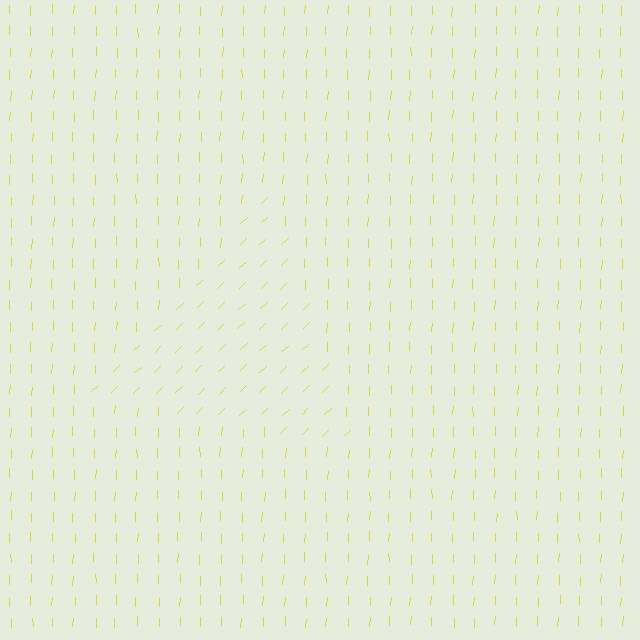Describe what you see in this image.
The image is filled with small yellow line segments. A triangle region in the image has lines oriented differently from the surrounding lines, creating a visible texture boundary.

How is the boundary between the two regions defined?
The boundary is defined purely by a change in line orientation (approximately 45 degrees difference). All lines are the same color and thickness.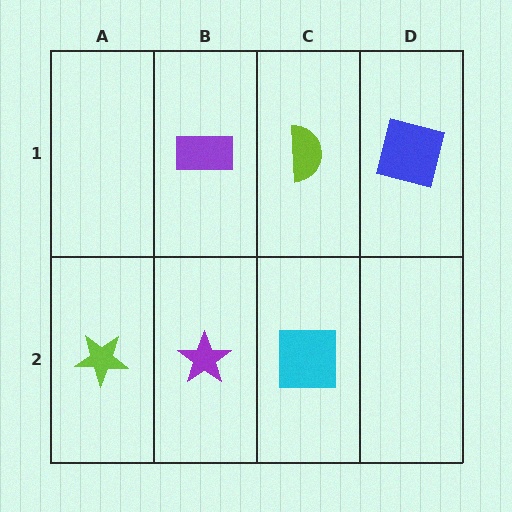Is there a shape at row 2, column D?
No, that cell is empty.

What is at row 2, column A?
A lime star.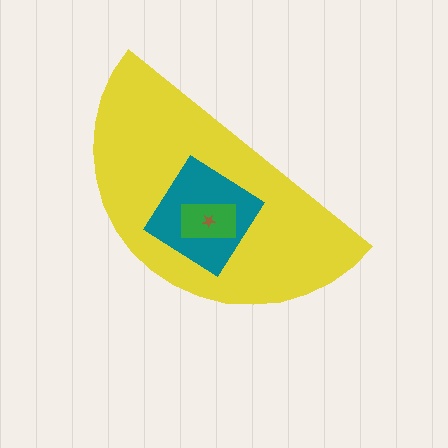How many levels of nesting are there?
4.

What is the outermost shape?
The yellow semicircle.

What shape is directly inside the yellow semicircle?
The teal diamond.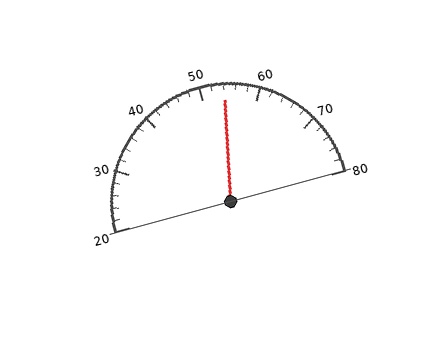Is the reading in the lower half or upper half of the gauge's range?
The reading is in the upper half of the range (20 to 80).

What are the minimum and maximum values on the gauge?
The gauge ranges from 20 to 80.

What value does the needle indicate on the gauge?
The needle indicates approximately 54.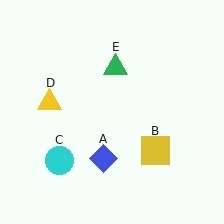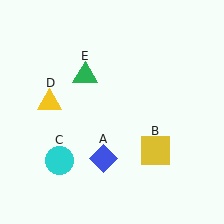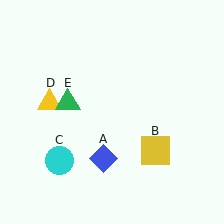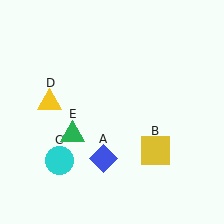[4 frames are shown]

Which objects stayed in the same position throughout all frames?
Blue diamond (object A) and yellow square (object B) and cyan circle (object C) and yellow triangle (object D) remained stationary.